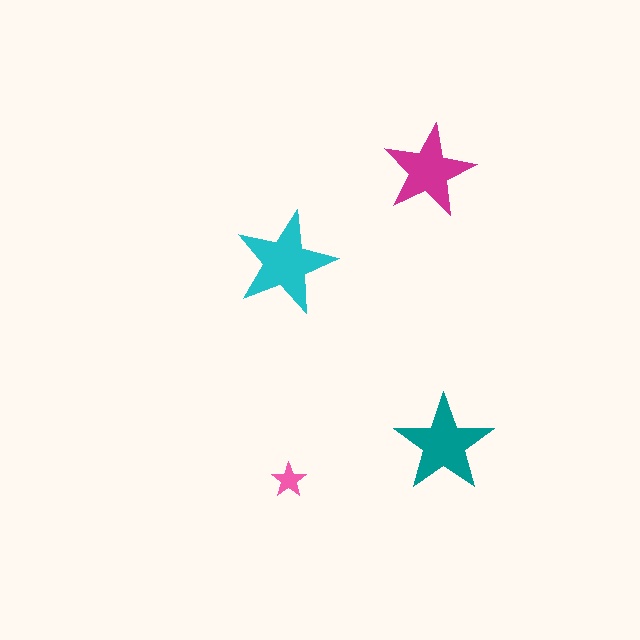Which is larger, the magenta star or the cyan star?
The cyan one.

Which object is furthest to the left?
The cyan star is leftmost.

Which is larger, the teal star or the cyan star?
The cyan one.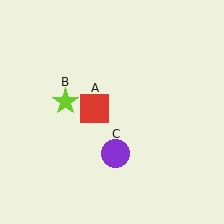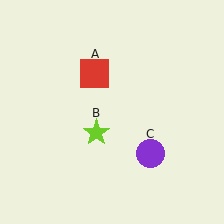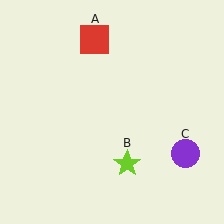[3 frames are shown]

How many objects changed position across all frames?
3 objects changed position: red square (object A), lime star (object B), purple circle (object C).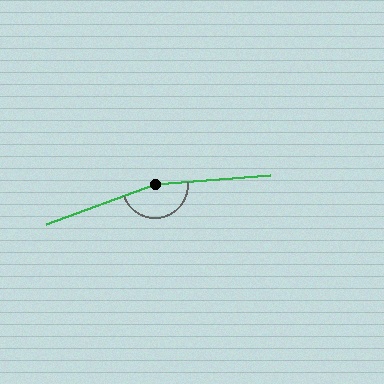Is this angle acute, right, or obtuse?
It is obtuse.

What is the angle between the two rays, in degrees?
Approximately 164 degrees.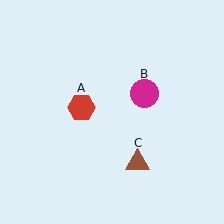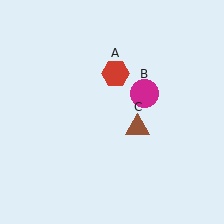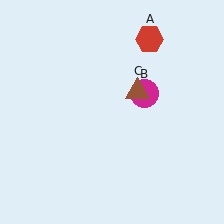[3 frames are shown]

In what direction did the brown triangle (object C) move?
The brown triangle (object C) moved up.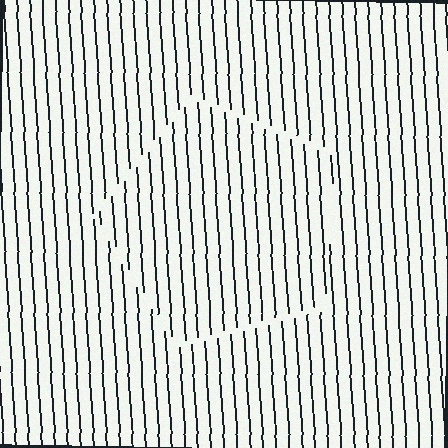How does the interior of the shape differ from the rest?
The interior of the shape contains the same grating, shifted by half a period — the contour is defined by the phase discontinuity where line-ends from the inner and outer gratings abut.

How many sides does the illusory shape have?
5 sides — the line-ends trace a pentagon.